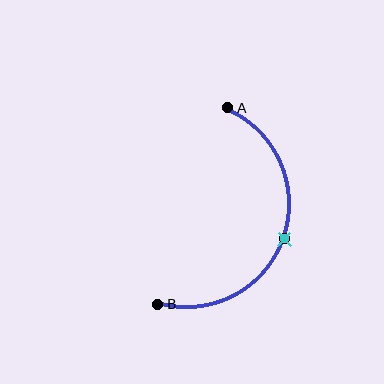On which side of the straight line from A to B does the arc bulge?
The arc bulges to the right of the straight line connecting A and B.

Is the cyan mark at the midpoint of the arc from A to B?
Yes. The cyan mark lies on the arc at equal arc-length from both A and B — it is the arc midpoint.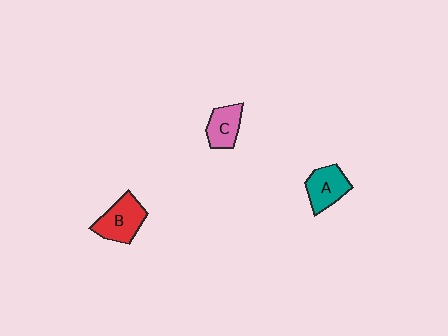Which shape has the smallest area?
Shape C (pink).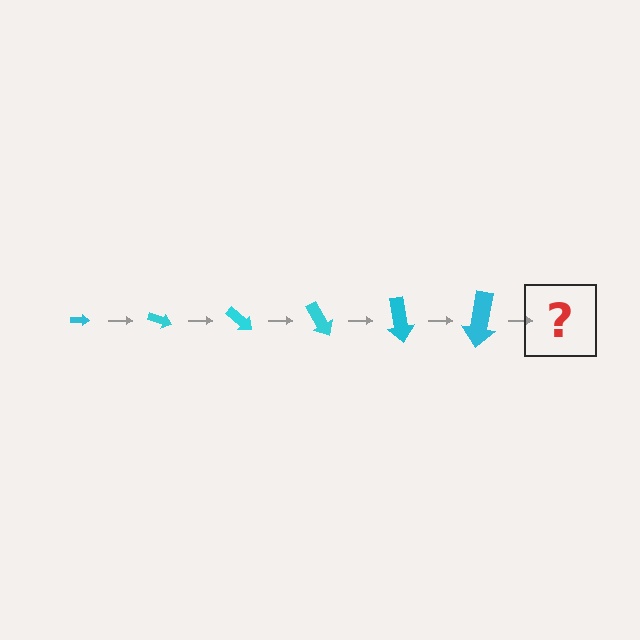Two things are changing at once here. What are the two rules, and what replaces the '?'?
The two rules are that the arrow grows larger each step and it rotates 20 degrees each step. The '?' should be an arrow, larger than the previous one and rotated 120 degrees from the start.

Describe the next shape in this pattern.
It should be an arrow, larger than the previous one and rotated 120 degrees from the start.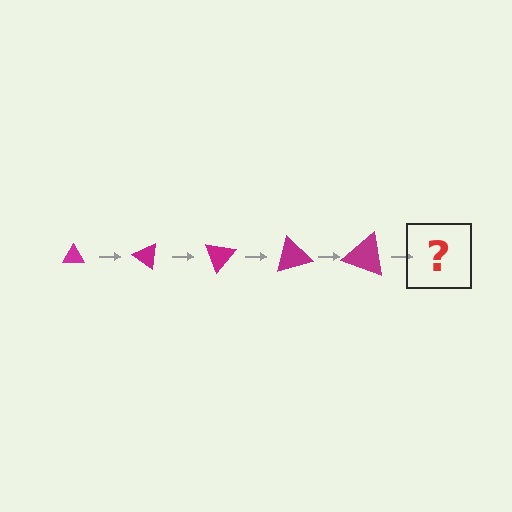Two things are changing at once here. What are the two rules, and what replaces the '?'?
The two rules are that the triangle grows larger each step and it rotates 35 degrees each step. The '?' should be a triangle, larger than the previous one and rotated 175 degrees from the start.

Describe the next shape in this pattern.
It should be a triangle, larger than the previous one and rotated 175 degrees from the start.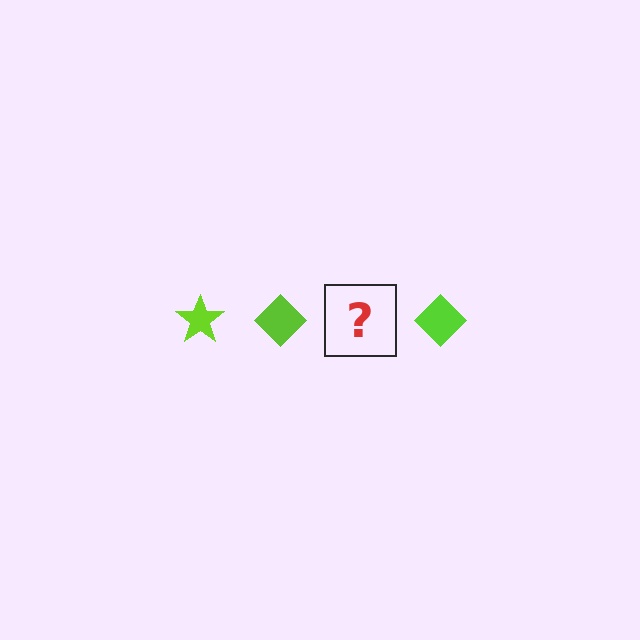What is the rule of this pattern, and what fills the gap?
The rule is that the pattern cycles through star, diamond shapes in lime. The gap should be filled with a lime star.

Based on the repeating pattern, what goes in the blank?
The blank should be a lime star.